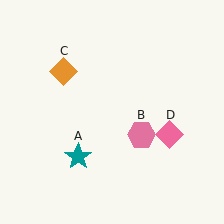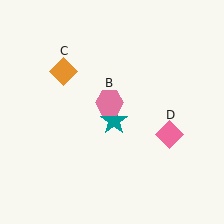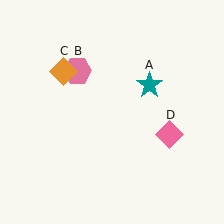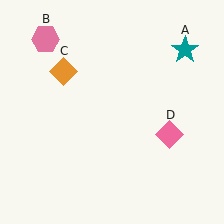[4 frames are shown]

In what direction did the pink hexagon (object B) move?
The pink hexagon (object B) moved up and to the left.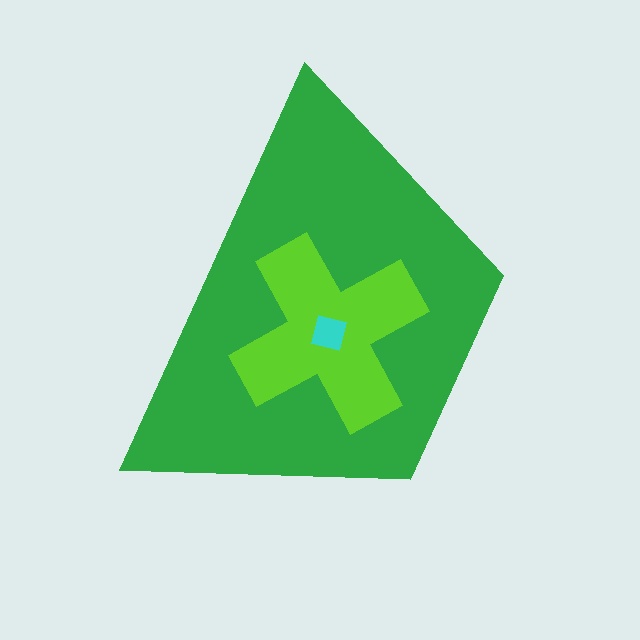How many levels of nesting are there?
3.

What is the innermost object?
The cyan square.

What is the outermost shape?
The green trapezoid.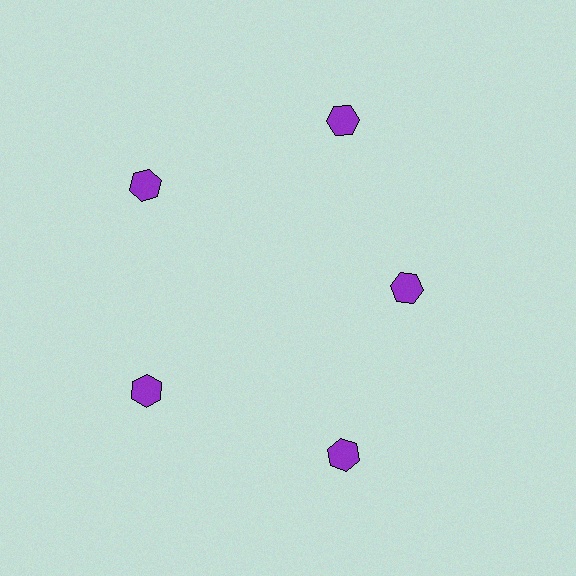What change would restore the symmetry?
The symmetry would be restored by moving it outward, back onto the ring so that all 5 hexagons sit at equal angles and equal distance from the center.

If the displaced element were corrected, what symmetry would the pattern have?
It would have 5-fold rotational symmetry — the pattern would map onto itself every 72 degrees.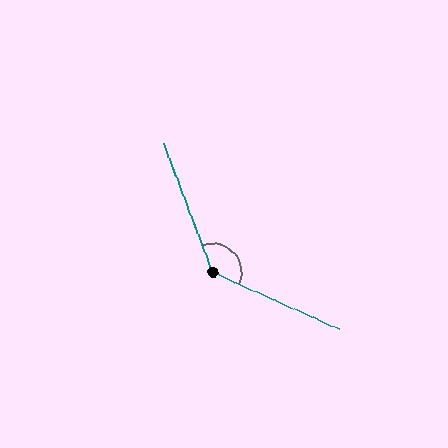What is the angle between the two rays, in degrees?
Approximately 135 degrees.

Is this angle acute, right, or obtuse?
It is obtuse.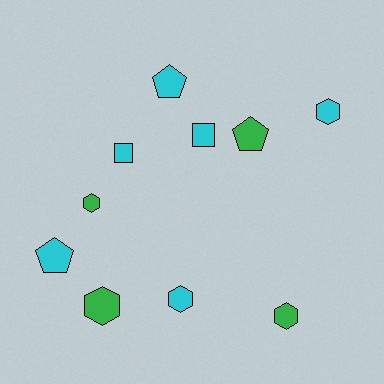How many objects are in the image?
There are 10 objects.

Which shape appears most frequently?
Hexagon, with 5 objects.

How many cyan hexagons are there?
There are 2 cyan hexagons.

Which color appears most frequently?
Cyan, with 6 objects.